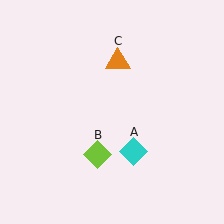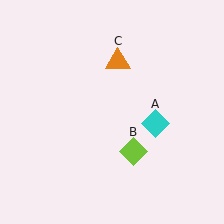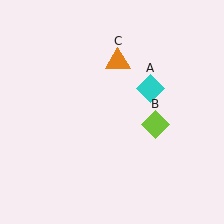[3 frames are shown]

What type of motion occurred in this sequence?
The cyan diamond (object A), lime diamond (object B) rotated counterclockwise around the center of the scene.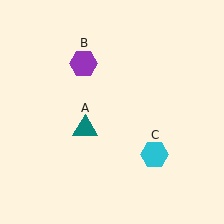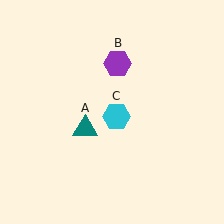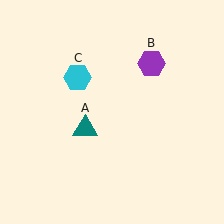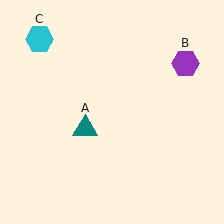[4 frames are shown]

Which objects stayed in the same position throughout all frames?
Teal triangle (object A) remained stationary.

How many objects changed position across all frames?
2 objects changed position: purple hexagon (object B), cyan hexagon (object C).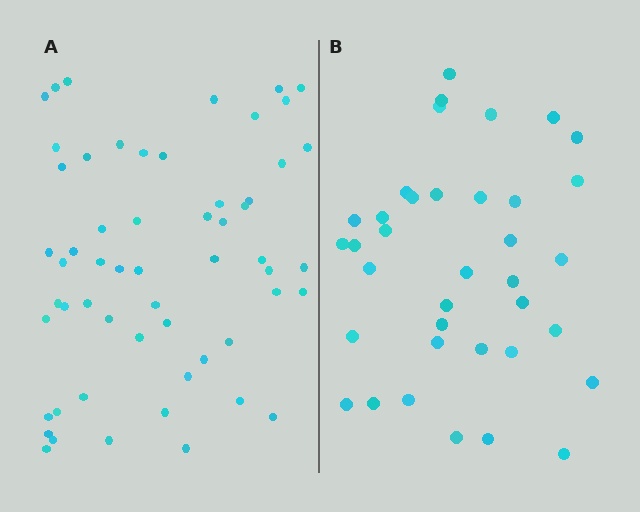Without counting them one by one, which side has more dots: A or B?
Region A (the left region) has more dots.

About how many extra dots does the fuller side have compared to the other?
Region A has approximately 20 more dots than region B.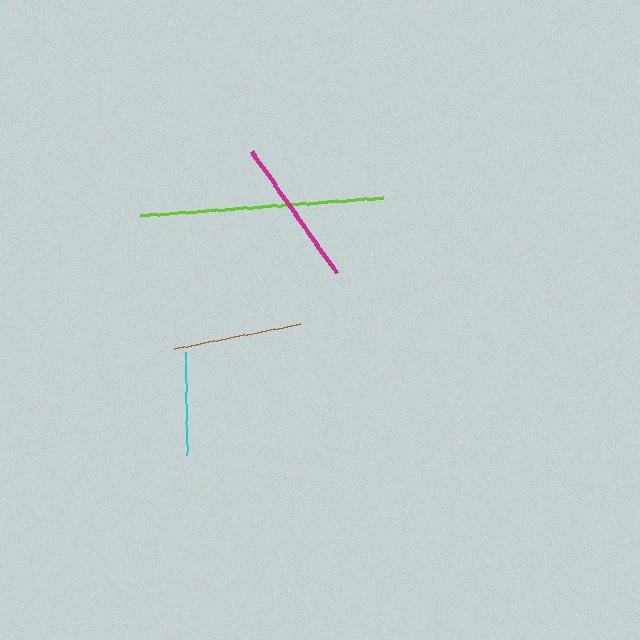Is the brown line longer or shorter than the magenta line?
The magenta line is longer than the brown line.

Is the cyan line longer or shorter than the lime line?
The lime line is longer than the cyan line.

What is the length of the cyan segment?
The cyan segment is approximately 103 pixels long.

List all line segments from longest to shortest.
From longest to shortest: lime, magenta, brown, cyan.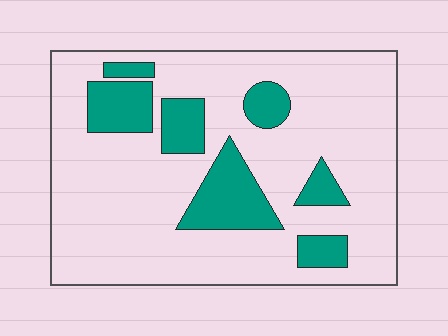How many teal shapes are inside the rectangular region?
7.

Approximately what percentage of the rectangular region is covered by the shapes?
Approximately 20%.